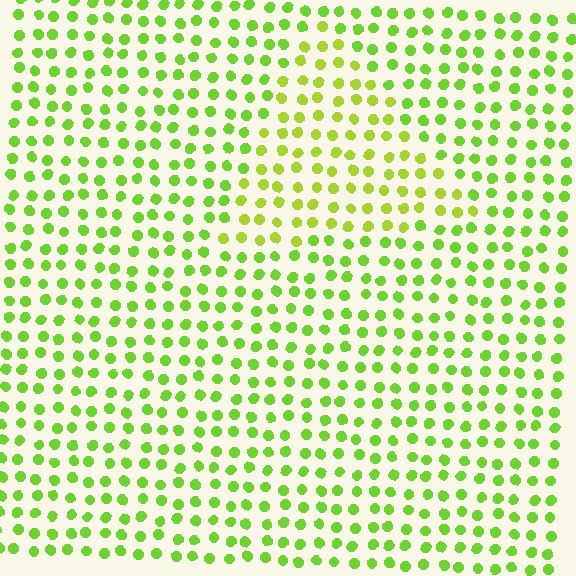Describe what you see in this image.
The image is filled with small lime elements in a uniform arrangement. A triangle-shaped region is visible where the elements are tinted to a slightly different hue, forming a subtle color boundary.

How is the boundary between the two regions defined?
The boundary is defined purely by a slight shift in hue (about 21 degrees). Spacing, size, and orientation are identical on both sides.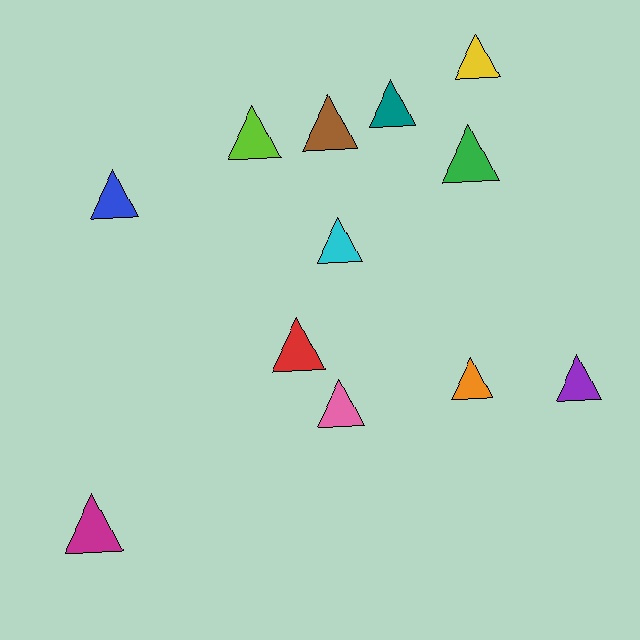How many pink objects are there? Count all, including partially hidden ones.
There is 1 pink object.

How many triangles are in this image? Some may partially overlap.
There are 12 triangles.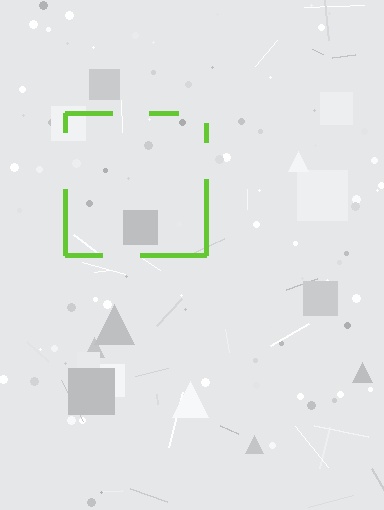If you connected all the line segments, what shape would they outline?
They would outline a square.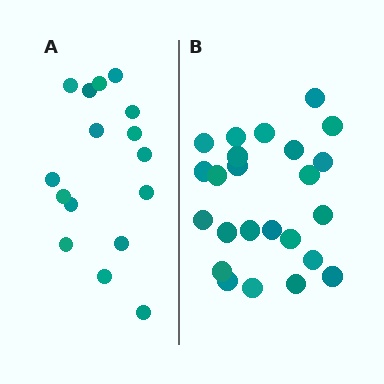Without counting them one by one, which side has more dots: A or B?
Region B (the right region) has more dots.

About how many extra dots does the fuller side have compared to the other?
Region B has roughly 8 or so more dots than region A.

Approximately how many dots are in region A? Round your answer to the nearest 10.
About 20 dots. (The exact count is 16, which rounds to 20.)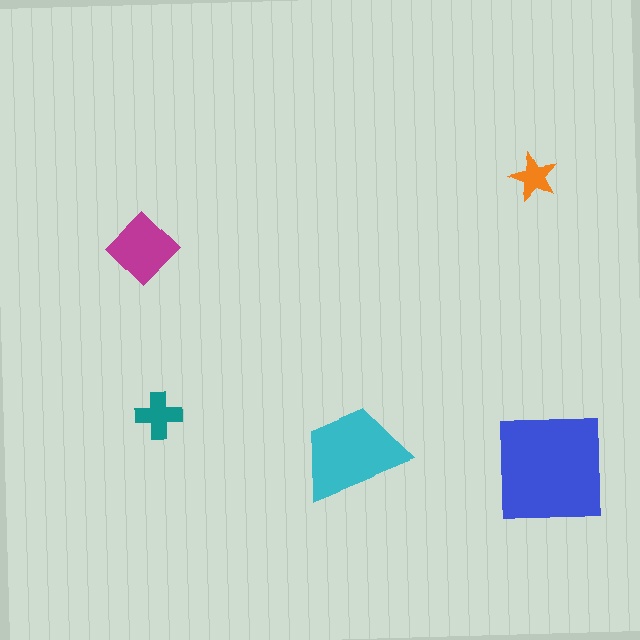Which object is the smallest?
The orange star.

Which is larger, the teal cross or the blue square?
The blue square.